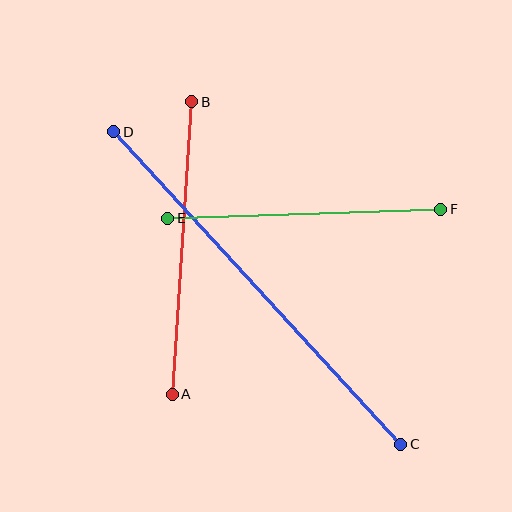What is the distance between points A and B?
The distance is approximately 293 pixels.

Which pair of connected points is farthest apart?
Points C and D are farthest apart.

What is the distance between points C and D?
The distance is approximately 424 pixels.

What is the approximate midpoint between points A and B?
The midpoint is at approximately (182, 248) pixels.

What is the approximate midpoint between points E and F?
The midpoint is at approximately (304, 214) pixels.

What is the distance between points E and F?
The distance is approximately 273 pixels.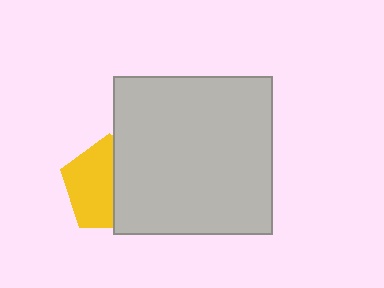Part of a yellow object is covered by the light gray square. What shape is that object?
It is a pentagon.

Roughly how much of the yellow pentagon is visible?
About half of it is visible (roughly 55%).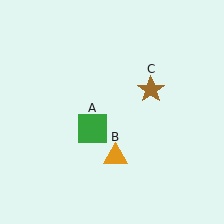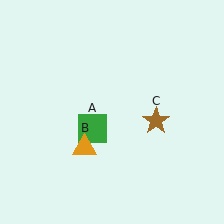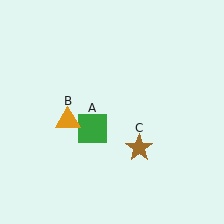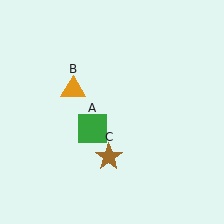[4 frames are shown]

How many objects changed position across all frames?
2 objects changed position: orange triangle (object B), brown star (object C).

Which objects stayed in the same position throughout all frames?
Green square (object A) remained stationary.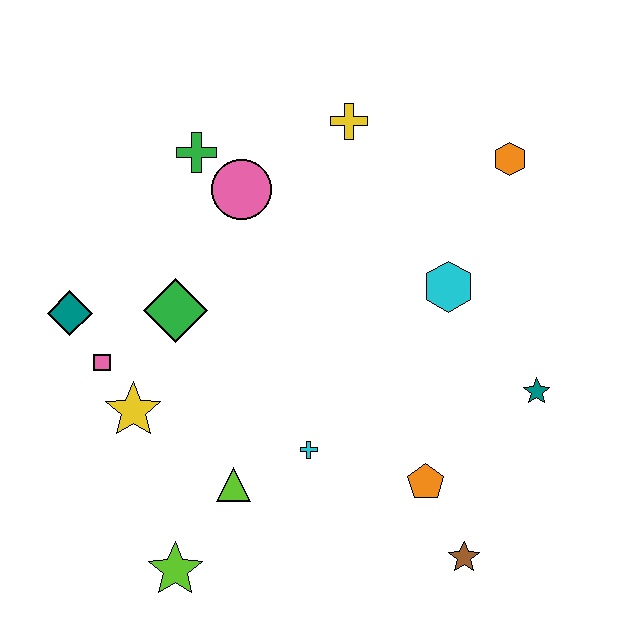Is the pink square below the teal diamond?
Yes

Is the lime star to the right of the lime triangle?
No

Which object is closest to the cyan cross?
The lime triangle is closest to the cyan cross.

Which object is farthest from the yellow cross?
The lime star is farthest from the yellow cross.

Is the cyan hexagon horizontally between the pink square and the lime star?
No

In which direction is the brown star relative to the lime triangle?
The brown star is to the right of the lime triangle.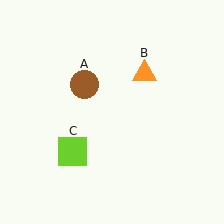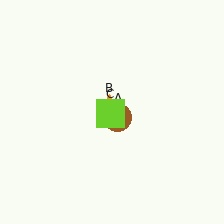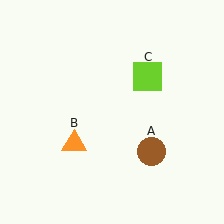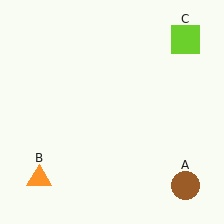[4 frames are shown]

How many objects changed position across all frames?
3 objects changed position: brown circle (object A), orange triangle (object B), lime square (object C).